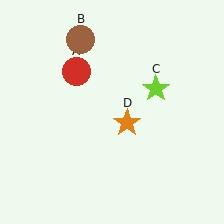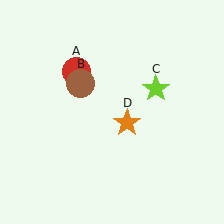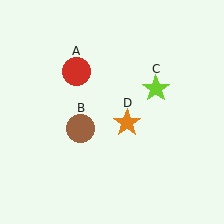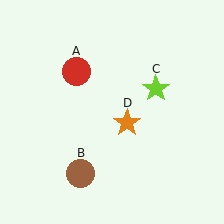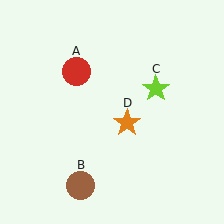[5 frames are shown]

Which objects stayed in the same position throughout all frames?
Red circle (object A) and lime star (object C) and orange star (object D) remained stationary.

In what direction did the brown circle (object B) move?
The brown circle (object B) moved down.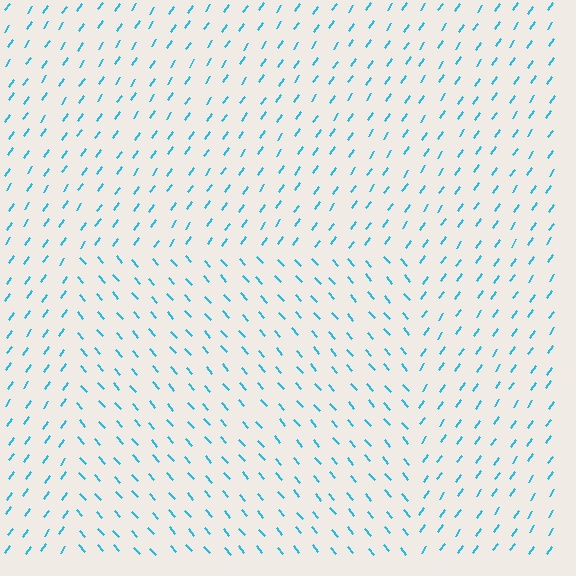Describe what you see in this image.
The image is filled with small cyan line segments. A rectangle region in the image has lines oriented differently from the surrounding lines, creating a visible texture boundary.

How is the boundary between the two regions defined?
The boundary is defined purely by a change in line orientation (approximately 76 degrees difference). All lines are the same color and thickness.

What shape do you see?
I see a rectangle.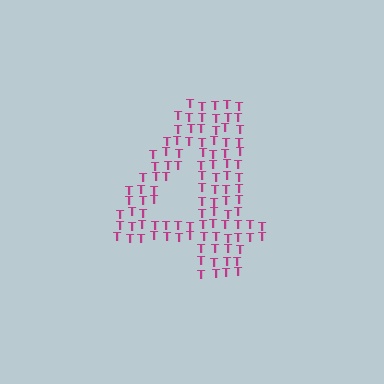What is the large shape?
The large shape is the digit 4.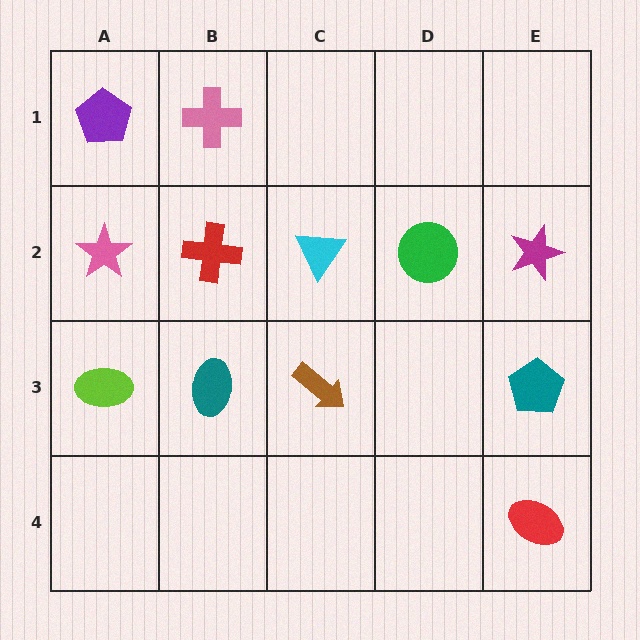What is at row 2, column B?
A red cross.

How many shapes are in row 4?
1 shape.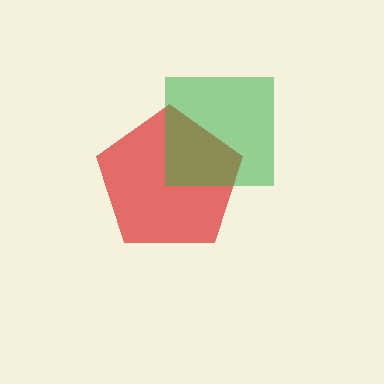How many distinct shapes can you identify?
There are 2 distinct shapes: a red pentagon, a green square.